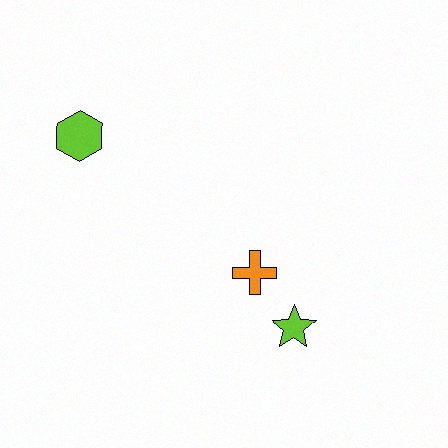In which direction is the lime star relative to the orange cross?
The lime star is below the orange cross.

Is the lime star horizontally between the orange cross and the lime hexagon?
No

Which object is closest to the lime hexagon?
The orange cross is closest to the lime hexagon.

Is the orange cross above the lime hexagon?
No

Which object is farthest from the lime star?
The lime hexagon is farthest from the lime star.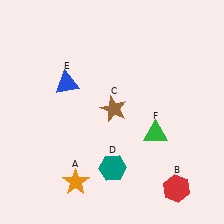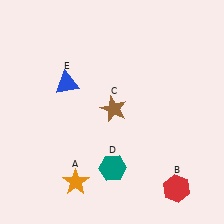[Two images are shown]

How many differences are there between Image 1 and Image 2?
There is 1 difference between the two images.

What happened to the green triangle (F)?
The green triangle (F) was removed in Image 2. It was in the bottom-right area of Image 1.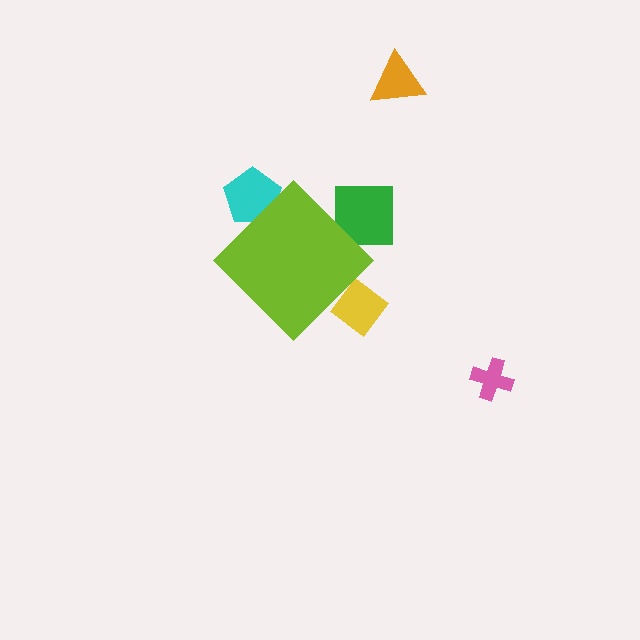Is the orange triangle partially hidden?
No, the orange triangle is fully visible.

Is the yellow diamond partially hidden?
Yes, the yellow diamond is partially hidden behind the lime diamond.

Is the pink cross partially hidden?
No, the pink cross is fully visible.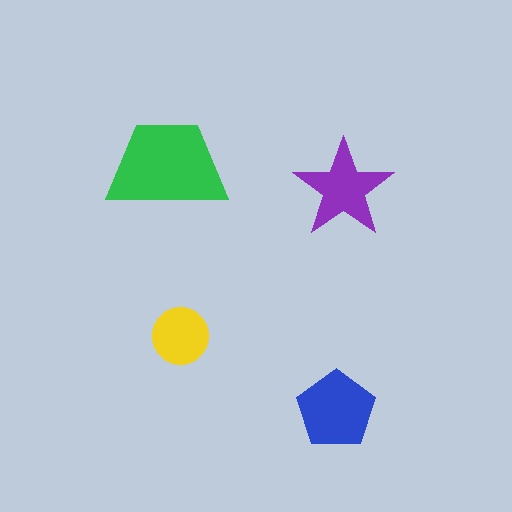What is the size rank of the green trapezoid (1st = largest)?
1st.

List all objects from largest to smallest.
The green trapezoid, the blue pentagon, the purple star, the yellow circle.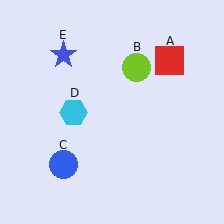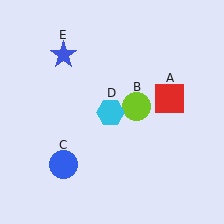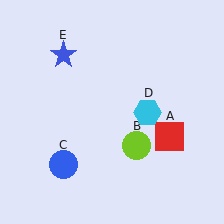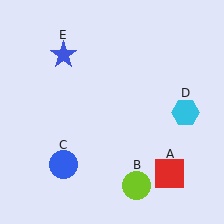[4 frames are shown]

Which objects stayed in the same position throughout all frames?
Blue circle (object C) and blue star (object E) remained stationary.